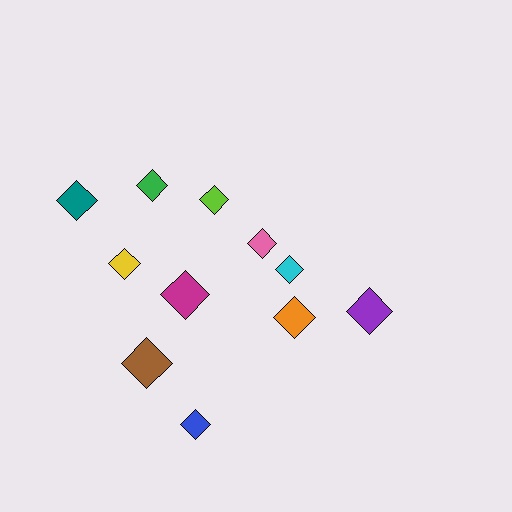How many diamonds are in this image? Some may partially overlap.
There are 11 diamonds.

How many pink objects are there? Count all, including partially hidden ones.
There is 1 pink object.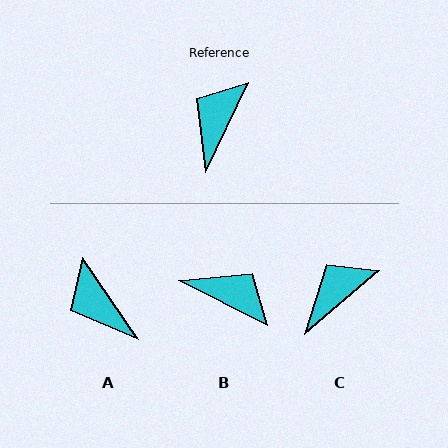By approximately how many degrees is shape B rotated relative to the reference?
Approximately 91 degrees clockwise.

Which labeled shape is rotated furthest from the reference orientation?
B, about 91 degrees away.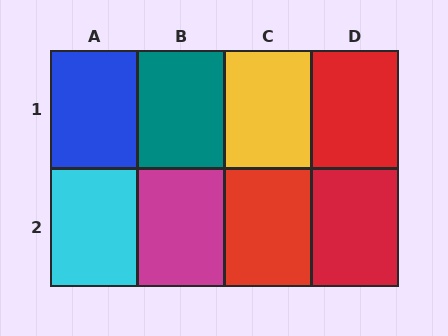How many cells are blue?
1 cell is blue.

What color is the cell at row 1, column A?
Blue.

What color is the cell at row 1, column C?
Yellow.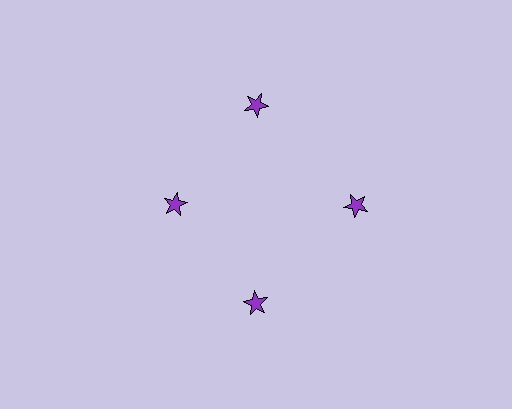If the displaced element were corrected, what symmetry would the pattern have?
It would have 4-fold rotational symmetry — the pattern would map onto itself every 90 degrees.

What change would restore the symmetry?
The symmetry would be restored by moving it outward, back onto the ring so that all 4 stars sit at equal angles and equal distance from the center.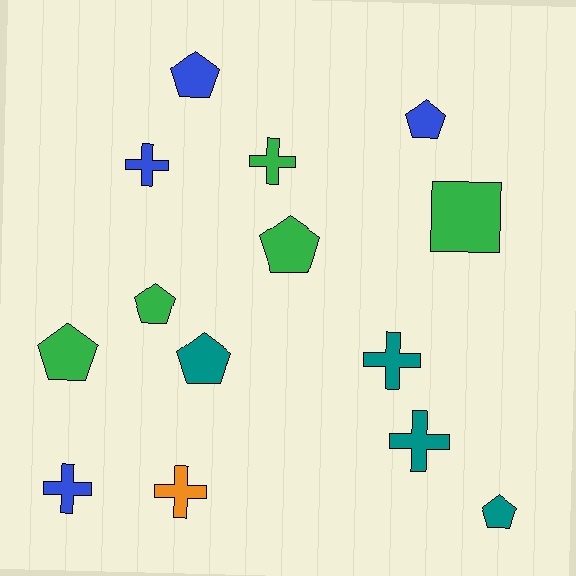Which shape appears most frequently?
Pentagon, with 7 objects.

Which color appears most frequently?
Green, with 5 objects.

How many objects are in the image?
There are 14 objects.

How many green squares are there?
There is 1 green square.